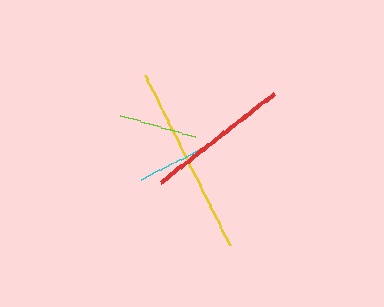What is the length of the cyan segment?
The cyan segment is approximately 62 pixels long.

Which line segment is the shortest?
The cyan line is the shortest at approximately 62 pixels.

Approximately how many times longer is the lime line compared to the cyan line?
The lime line is approximately 1.3 times the length of the cyan line.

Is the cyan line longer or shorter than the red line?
The red line is longer than the cyan line.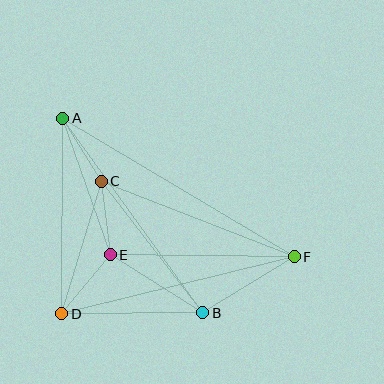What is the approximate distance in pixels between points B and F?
The distance between B and F is approximately 107 pixels.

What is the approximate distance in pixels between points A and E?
The distance between A and E is approximately 145 pixels.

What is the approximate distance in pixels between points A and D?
The distance between A and D is approximately 195 pixels.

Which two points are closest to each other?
Points C and E are closest to each other.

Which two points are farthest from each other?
Points A and F are farthest from each other.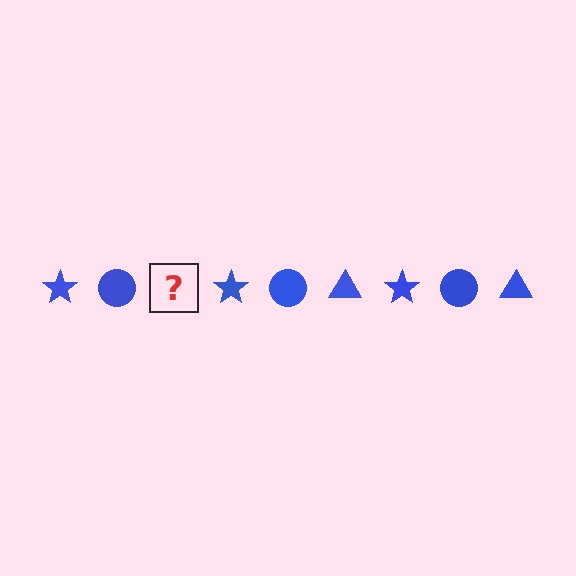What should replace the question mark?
The question mark should be replaced with a blue triangle.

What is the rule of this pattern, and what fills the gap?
The rule is that the pattern cycles through star, circle, triangle shapes in blue. The gap should be filled with a blue triangle.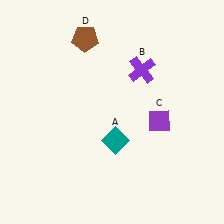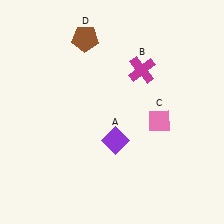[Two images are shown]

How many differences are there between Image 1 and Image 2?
There are 3 differences between the two images.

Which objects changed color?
A changed from teal to purple. B changed from purple to magenta. C changed from purple to pink.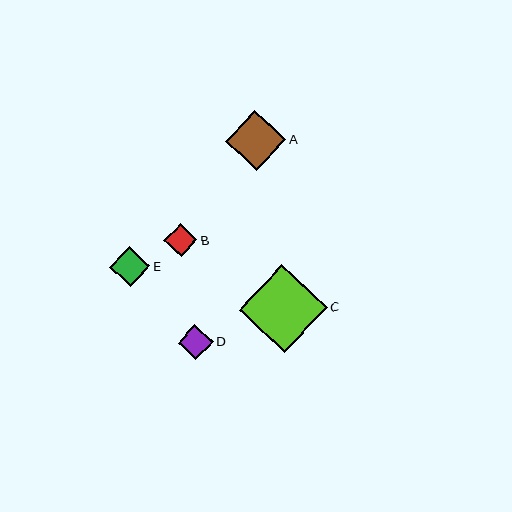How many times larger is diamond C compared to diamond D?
Diamond C is approximately 2.5 times the size of diamond D.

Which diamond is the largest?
Diamond C is the largest with a size of approximately 88 pixels.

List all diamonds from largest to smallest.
From largest to smallest: C, A, E, D, B.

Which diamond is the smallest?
Diamond B is the smallest with a size of approximately 33 pixels.